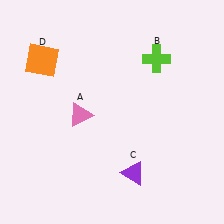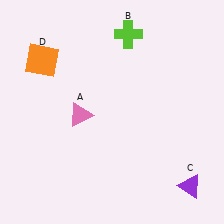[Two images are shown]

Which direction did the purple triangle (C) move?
The purple triangle (C) moved right.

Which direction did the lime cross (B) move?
The lime cross (B) moved left.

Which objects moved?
The objects that moved are: the lime cross (B), the purple triangle (C).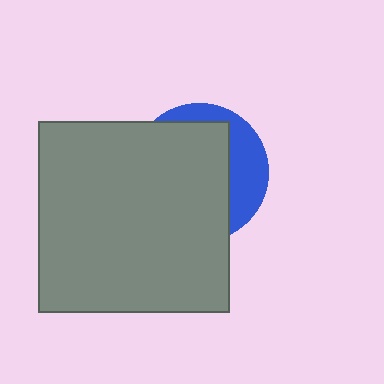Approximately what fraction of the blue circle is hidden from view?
Roughly 69% of the blue circle is hidden behind the gray square.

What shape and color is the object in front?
The object in front is a gray square.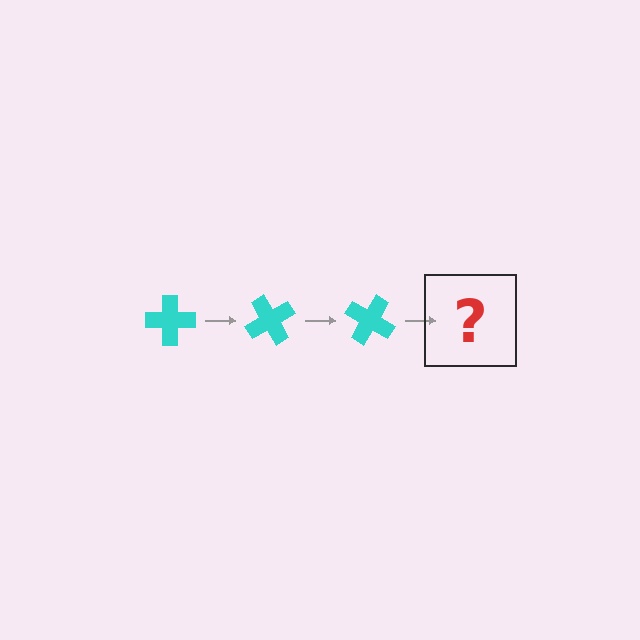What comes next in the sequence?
The next element should be a cyan cross rotated 180 degrees.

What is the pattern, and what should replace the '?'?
The pattern is that the cross rotates 60 degrees each step. The '?' should be a cyan cross rotated 180 degrees.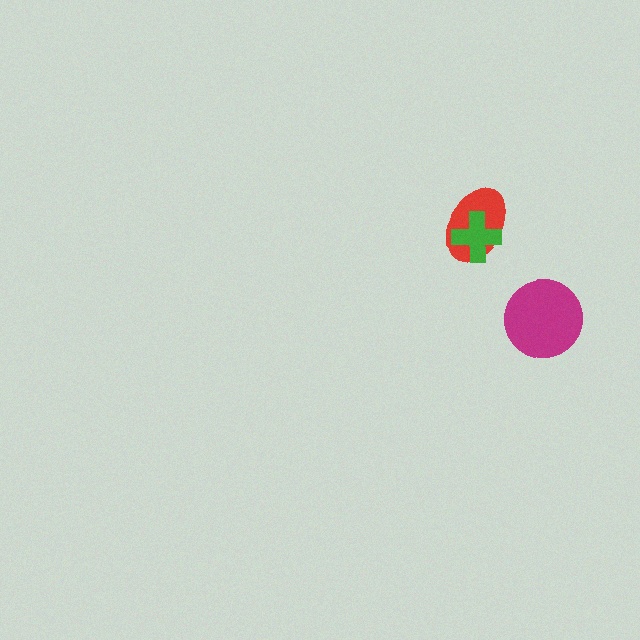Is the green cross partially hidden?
No, no other shape covers it.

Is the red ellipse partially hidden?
Yes, it is partially covered by another shape.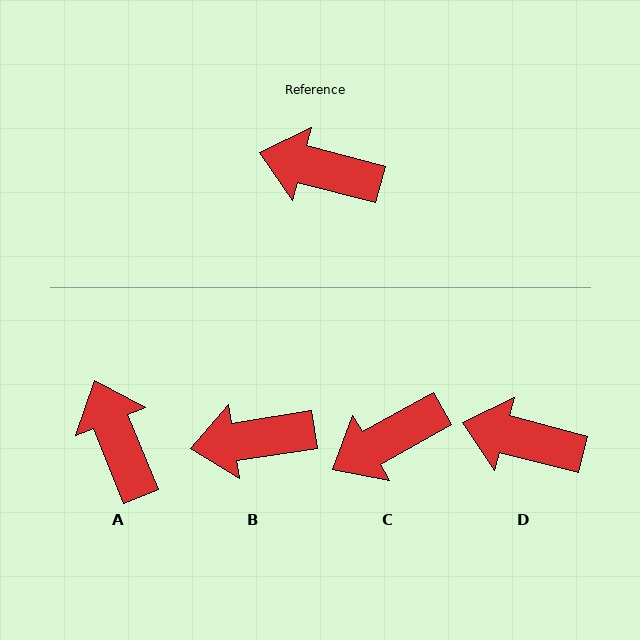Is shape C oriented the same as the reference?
No, it is off by about 44 degrees.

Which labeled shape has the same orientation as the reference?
D.